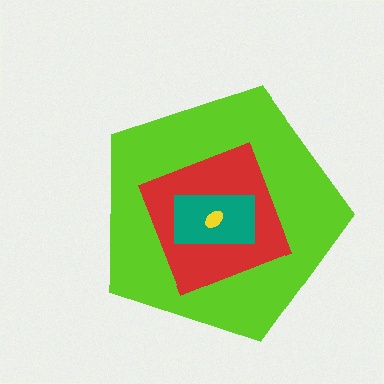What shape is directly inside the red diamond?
The teal rectangle.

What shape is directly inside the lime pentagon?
The red diamond.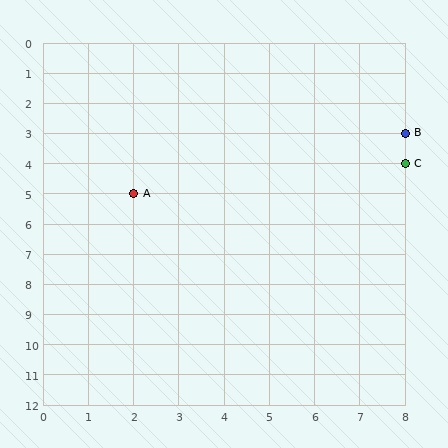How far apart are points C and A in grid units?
Points C and A are 6 columns and 1 row apart (about 6.1 grid units diagonally).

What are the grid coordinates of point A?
Point A is at grid coordinates (2, 5).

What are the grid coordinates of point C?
Point C is at grid coordinates (8, 4).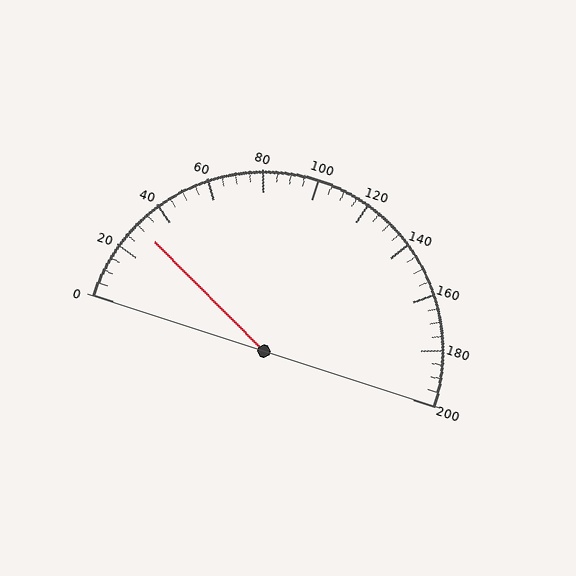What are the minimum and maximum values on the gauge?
The gauge ranges from 0 to 200.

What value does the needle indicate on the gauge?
The needle indicates approximately 30.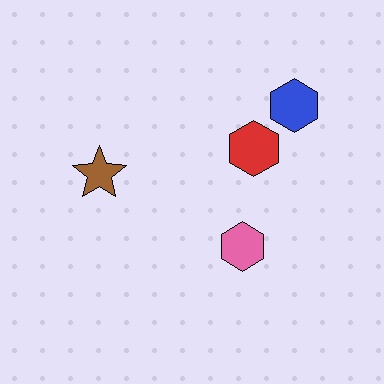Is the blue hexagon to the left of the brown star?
No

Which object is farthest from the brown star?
The blue hexagon is farthest from the brown star.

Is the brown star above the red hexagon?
No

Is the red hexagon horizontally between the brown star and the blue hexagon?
Yes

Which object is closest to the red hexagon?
The blue hexagon is closest to the red hexagon.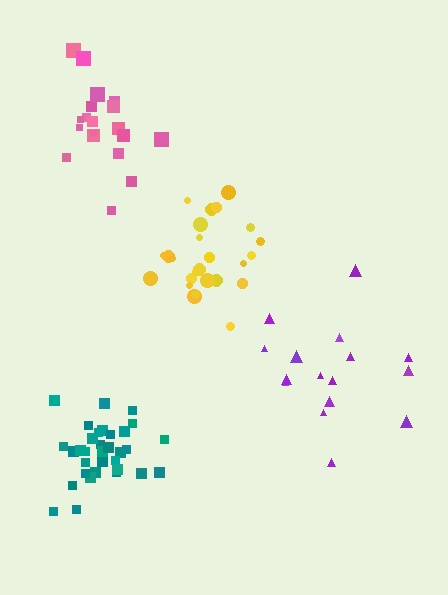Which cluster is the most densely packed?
Teal.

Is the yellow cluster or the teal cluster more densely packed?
Teal.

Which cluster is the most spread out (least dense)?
Purple.